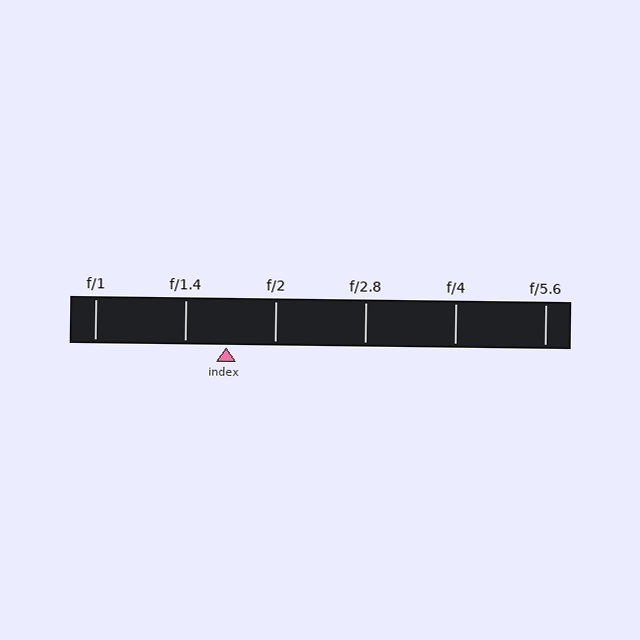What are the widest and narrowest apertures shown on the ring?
The widest aperture shown is f/1 and the narrowest is f/5.6.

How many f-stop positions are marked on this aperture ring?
There are 6 f-stop positions marked.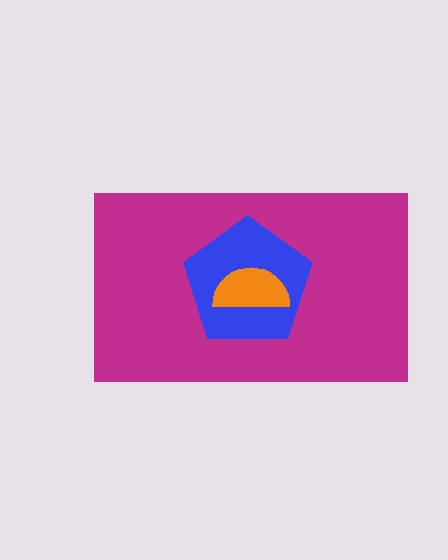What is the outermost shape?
The magenta rectangle.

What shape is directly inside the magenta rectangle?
The blue pentagon.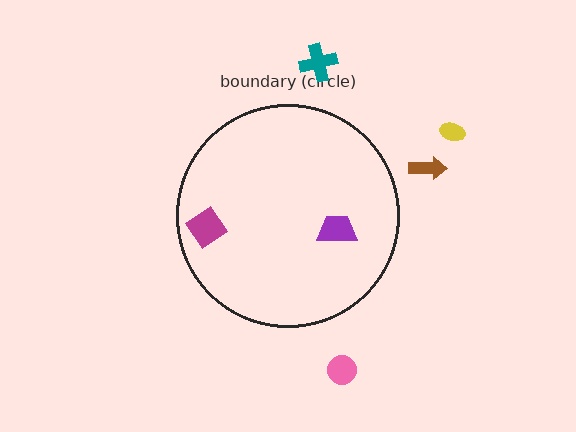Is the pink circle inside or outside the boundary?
Outside.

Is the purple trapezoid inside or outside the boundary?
Inside.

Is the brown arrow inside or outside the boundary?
Outside.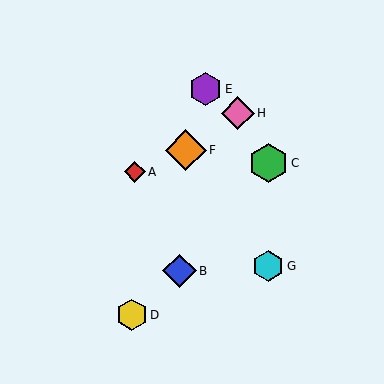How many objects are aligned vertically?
2 objects (C, G) are aligned vertically.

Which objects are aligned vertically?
Objects C, G are aligned vertically.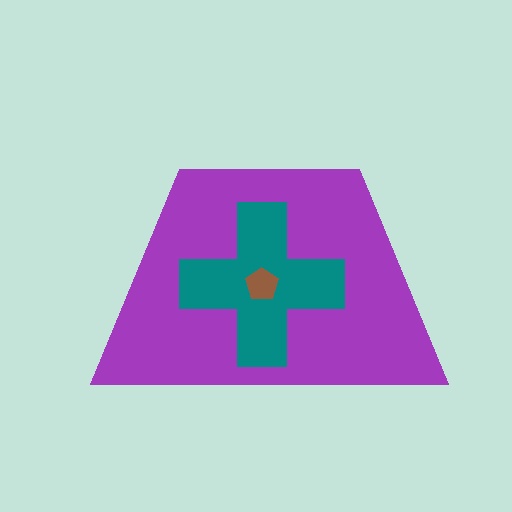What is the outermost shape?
The purple trapezoid.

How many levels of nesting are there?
3.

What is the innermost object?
The brown pentagon.